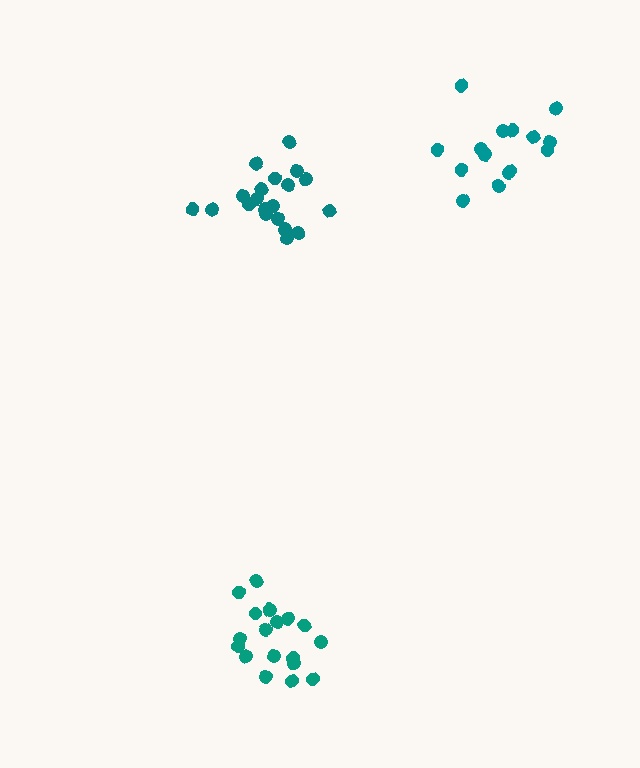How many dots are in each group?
Group 1: 15 dots, Group 2: 19 dots, Group 3: 20 dots (54 total).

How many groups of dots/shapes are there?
There are 3 groups.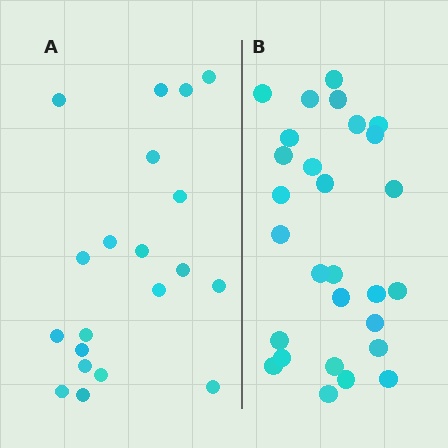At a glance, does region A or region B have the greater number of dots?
Region B (the right region) has more dots.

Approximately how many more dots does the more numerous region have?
Region B has roughly 8 or so more dots than region A.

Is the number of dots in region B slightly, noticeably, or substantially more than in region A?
Region B has noticeably more, but not dramatically so. The ratio is roughly 1.4 to 1.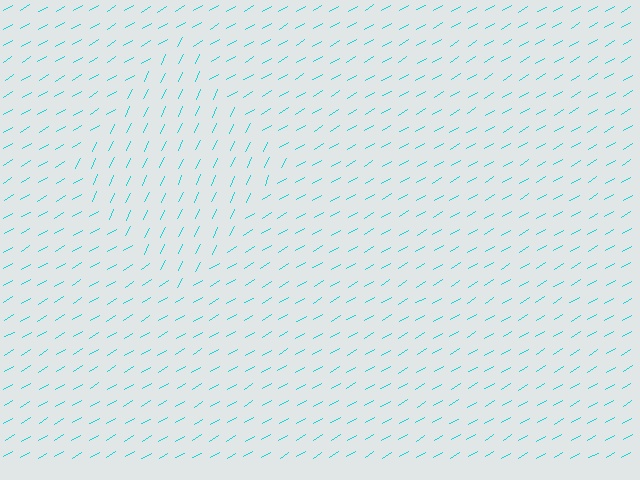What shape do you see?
I see a diamond.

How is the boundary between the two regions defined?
The boundary is defined purely by a change in line orientation (approximately 35 degrees difference). All lines are the same color and thickness.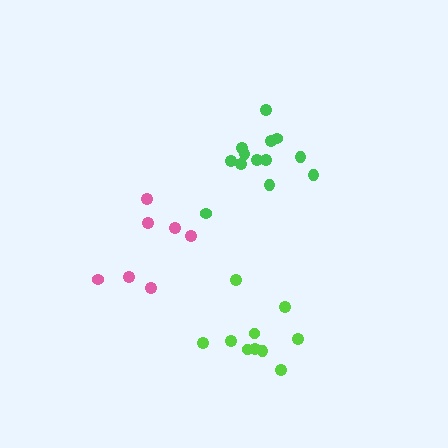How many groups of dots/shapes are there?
There are 3 groups.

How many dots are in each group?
Group 1: 7 dots, Group 2: 13 dots, Group 3: 10 dots (30 total).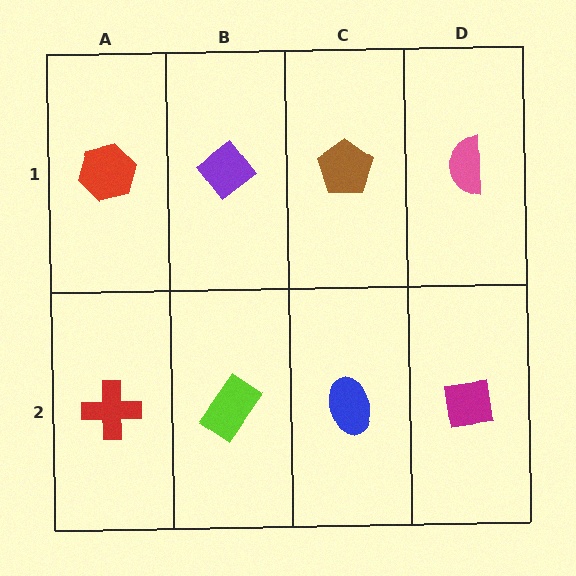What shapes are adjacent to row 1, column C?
A blue ellipse (row 2, column C), a purple diamond (row 1, column B), a pink semicircle (row 1, column D).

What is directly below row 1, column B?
A lime rectangle.